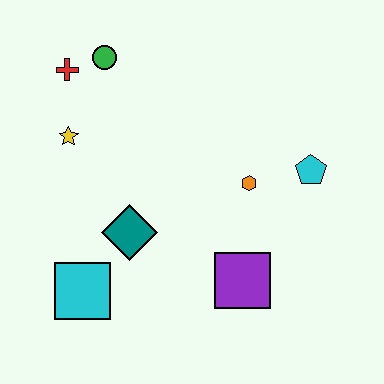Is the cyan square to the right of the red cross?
Yes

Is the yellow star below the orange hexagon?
No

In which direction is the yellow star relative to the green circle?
The yellow star is below the green circle.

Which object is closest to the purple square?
The orange hexagon is closest to the purple square.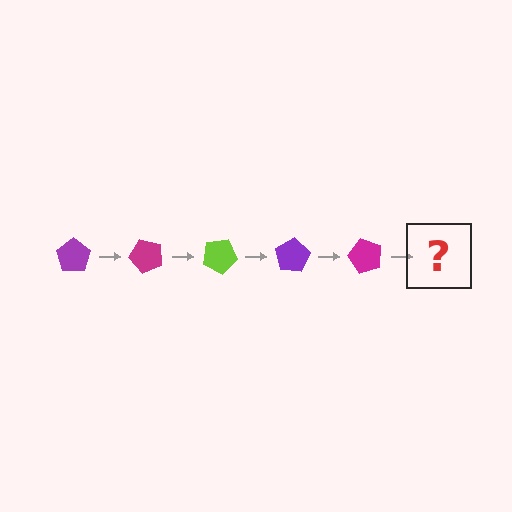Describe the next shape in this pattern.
It should be a lime pentagon, rotated 250 degrees from the start.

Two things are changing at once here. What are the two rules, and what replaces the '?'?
The two rules are that it rotates 50 degrees each step and the color cycles through purple, magenta, and lime. The '?' should be a lime pentagon, rotated 250 degrees from the start.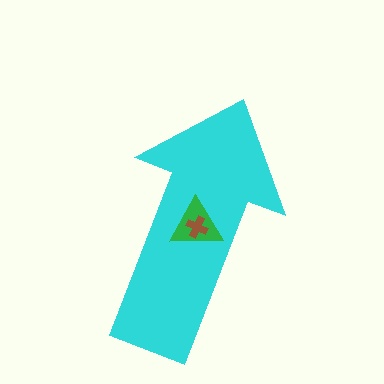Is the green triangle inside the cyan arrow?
Yes.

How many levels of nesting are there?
3.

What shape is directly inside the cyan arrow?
The green triangle.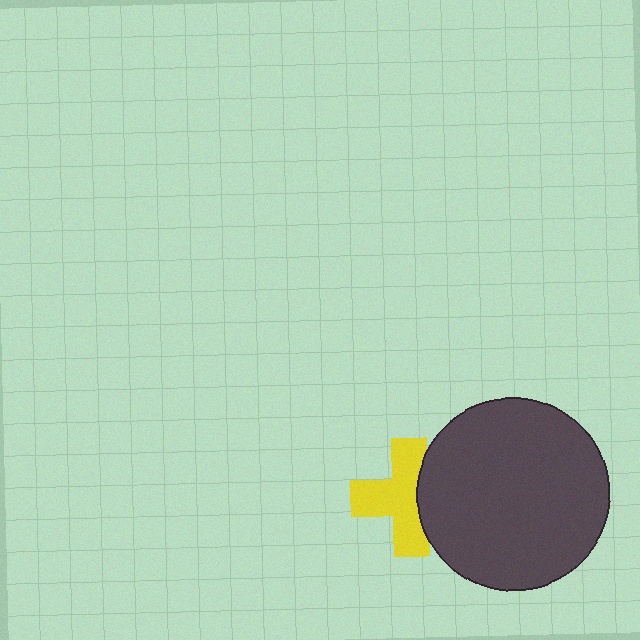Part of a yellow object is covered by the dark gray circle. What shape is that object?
It is a cross.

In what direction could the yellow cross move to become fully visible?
The yellow cross could move left. That would shift it out from behind the dark gray circle entirely.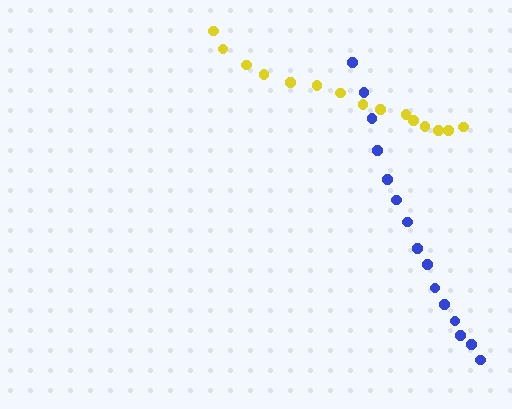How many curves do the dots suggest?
There are 2 distinct paths.